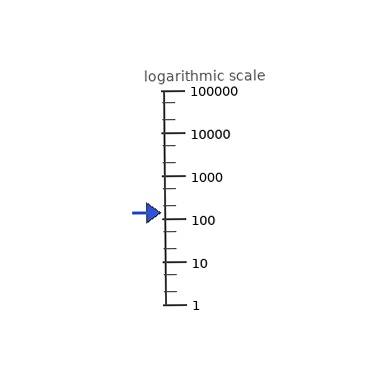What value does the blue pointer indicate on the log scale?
The pointer indicates approximately 140.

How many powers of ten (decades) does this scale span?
The scale spans 5 decades, from 1 to 100000.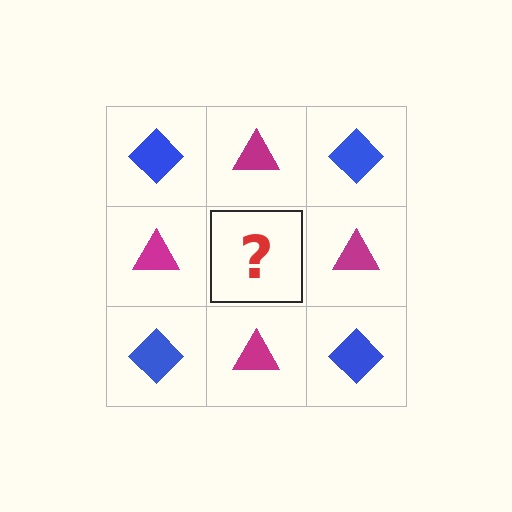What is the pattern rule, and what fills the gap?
The rule is that it alternates blue diamond and magenta triangle in a checkerboard pattern. The gap should be filled with a blue diamond.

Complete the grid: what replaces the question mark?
The question mark should be replaced with a blue diamond.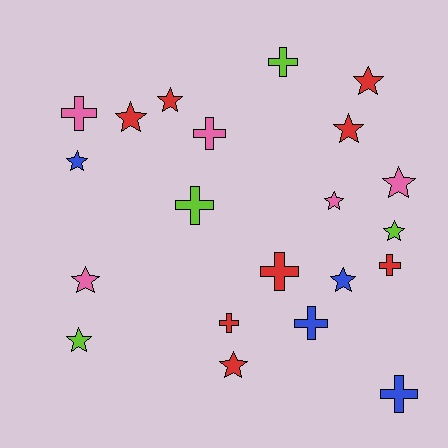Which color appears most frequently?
Red, with 8 objects.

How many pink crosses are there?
There are 2 pink crosses.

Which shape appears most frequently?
Star, with 12 objects.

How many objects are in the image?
There are 21 objects.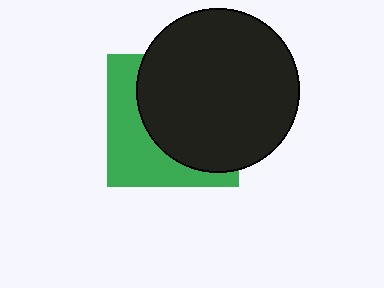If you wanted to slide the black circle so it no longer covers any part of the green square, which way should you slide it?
Slide it right — that is the most direct way to separate the two shapes.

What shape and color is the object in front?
The object in front is a black circle.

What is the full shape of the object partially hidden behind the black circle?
The partially hidden object is a green square.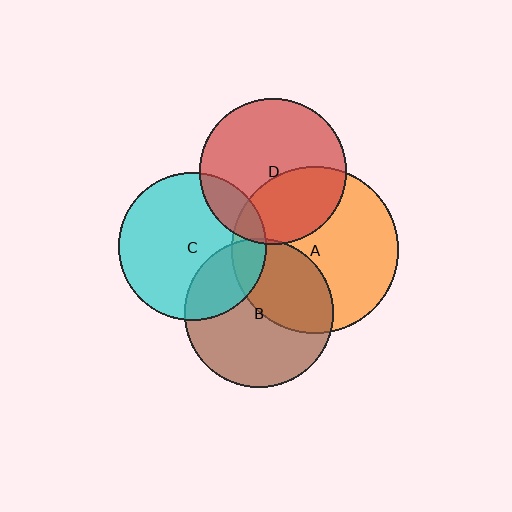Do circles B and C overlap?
Yes.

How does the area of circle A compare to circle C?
Approximately 1.3 times.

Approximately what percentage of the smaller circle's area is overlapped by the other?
Approximately 25%.